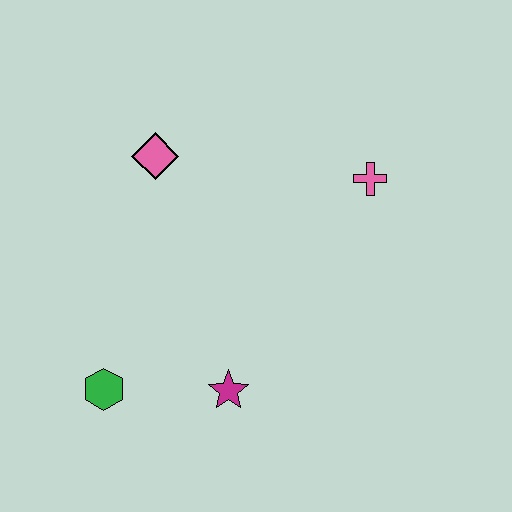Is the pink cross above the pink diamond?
No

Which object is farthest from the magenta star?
The pink cross is farthest from the magenta star.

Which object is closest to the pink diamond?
The pink cross is closest to the pink diamond.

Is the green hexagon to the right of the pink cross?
No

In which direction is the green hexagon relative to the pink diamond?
The green hexagon is below the pink diamond.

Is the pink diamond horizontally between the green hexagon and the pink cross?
Yes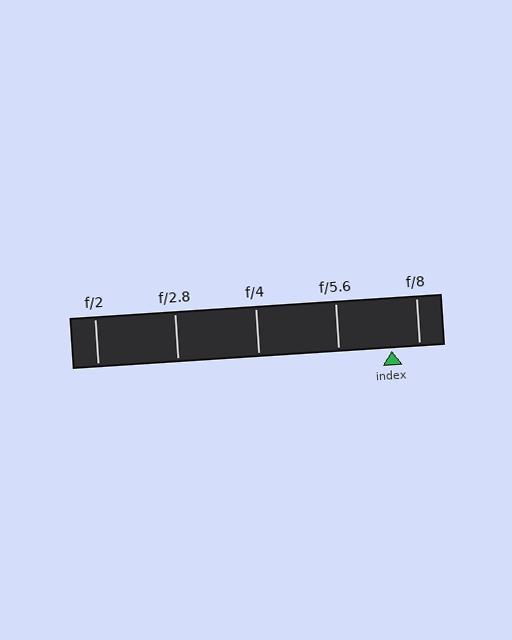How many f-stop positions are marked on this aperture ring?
There are 5 f-stop positions marked.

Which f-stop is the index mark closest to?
The index mark is closest to f/8.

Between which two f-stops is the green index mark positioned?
The index mark is between f/5.6 and f/8.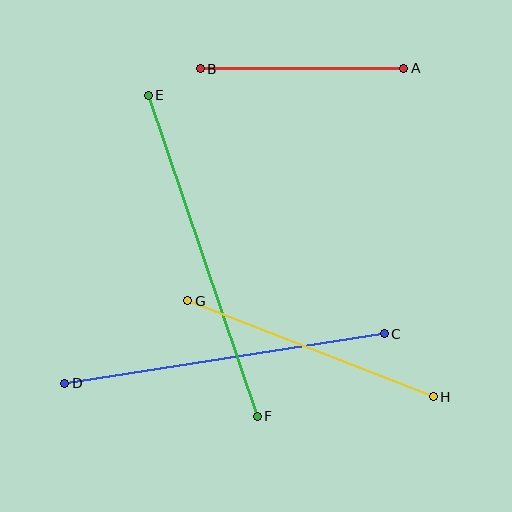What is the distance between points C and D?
The distance is approximately 323 pixels.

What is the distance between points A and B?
The distance is approximately 203 pixels.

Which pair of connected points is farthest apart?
Points E and F are farthest apart.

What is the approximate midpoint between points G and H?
The midpoint is at approximately (311, 349) pixels.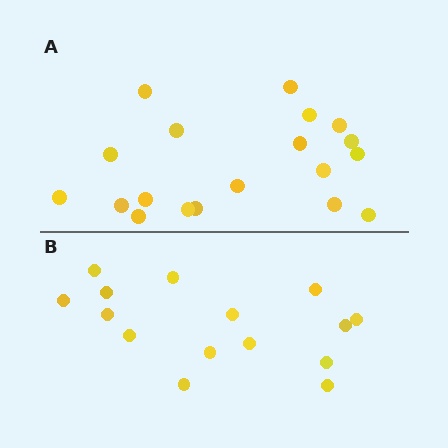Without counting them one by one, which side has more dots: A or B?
Region A (the top region) has more dots.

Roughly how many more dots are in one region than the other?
Region A has about 4 more dots than region B.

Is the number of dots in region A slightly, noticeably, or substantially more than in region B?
Region A has noticeably more, but not dramatically so. The ratio is roughly 1.3 to 1.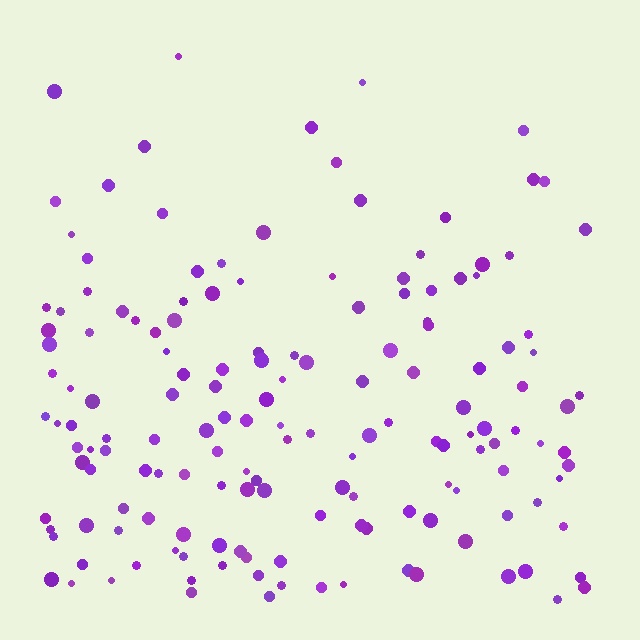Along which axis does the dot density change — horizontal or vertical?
Vertical.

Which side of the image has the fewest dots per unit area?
The top.